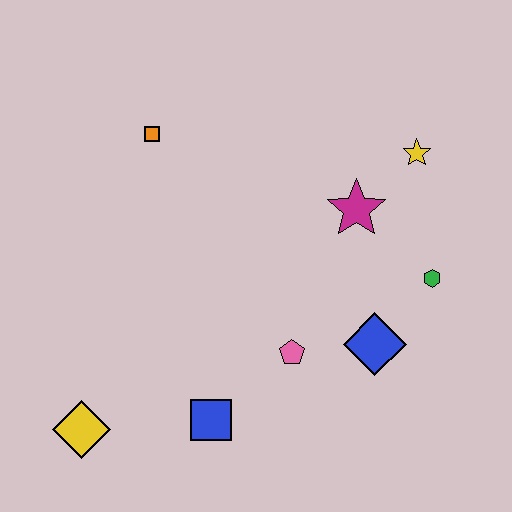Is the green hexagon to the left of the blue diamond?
No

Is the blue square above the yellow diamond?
Yes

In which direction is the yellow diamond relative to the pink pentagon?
The yellow diamond is to the left of the pink pentagon.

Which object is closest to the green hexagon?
The blue diamond is closest to the green hexagon.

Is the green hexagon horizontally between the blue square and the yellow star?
No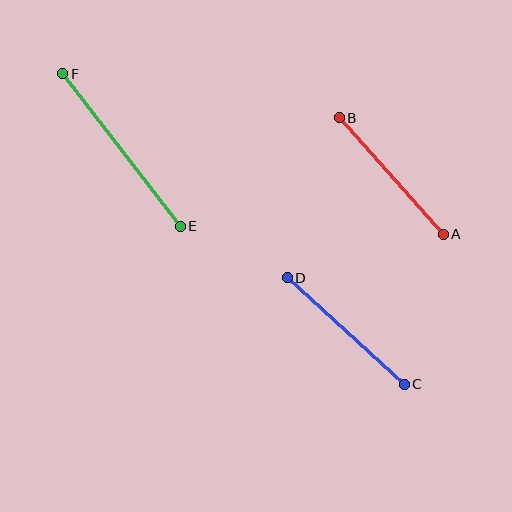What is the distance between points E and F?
The distance is approximately 193 pixels.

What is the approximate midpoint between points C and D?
The midpoint is at approximately (346, 331) pixels.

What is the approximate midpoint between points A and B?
The midpoint is at approximately (391, 176) pixels.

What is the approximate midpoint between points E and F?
The midpoint is at approximately (121, 150) pixels.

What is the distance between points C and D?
The distance is approximately 158 pixels.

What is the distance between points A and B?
The distance is approximately 156 pixels.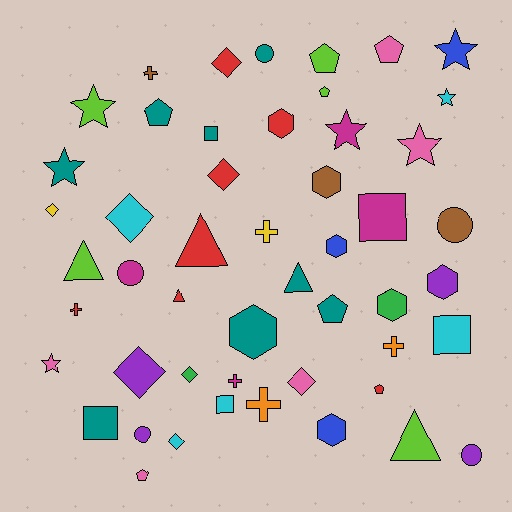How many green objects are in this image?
There are 2 green objects.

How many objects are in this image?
There are 50 objects.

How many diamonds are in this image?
There are 8 diamonds.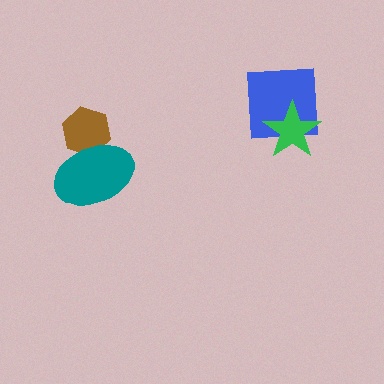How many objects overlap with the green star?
1 object overlaps with the green star.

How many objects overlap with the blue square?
1 object overlaps with the blue square.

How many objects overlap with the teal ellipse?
1 object overlaps with the teal ellipse.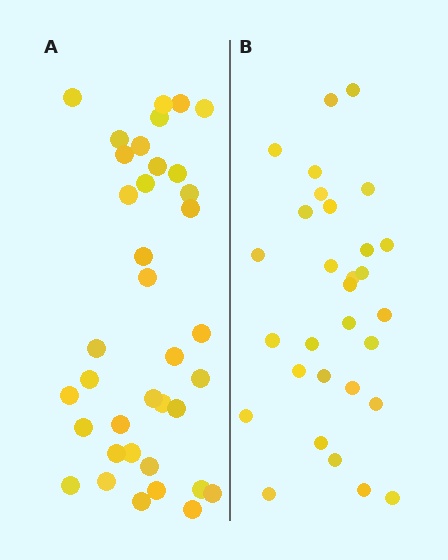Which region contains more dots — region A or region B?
Region A (the left region) has more dots.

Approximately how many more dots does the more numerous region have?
Region A has roughly 8 or so more dots than region B.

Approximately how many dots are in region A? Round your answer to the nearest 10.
About 40 dots. (The exact count is 37, which rounds to 40.)